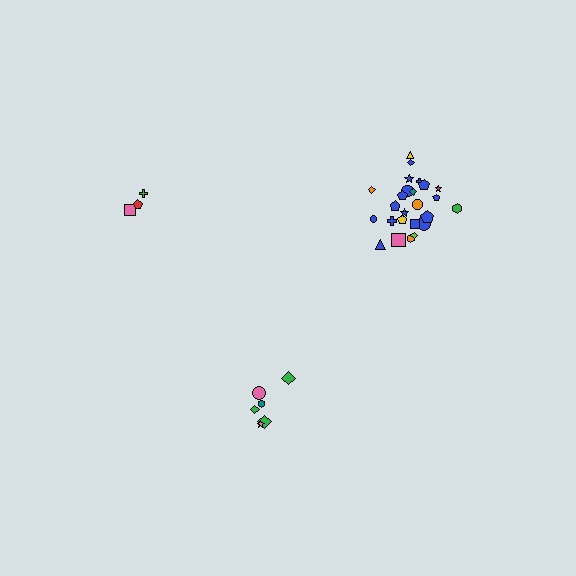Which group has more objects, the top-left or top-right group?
The top-right group.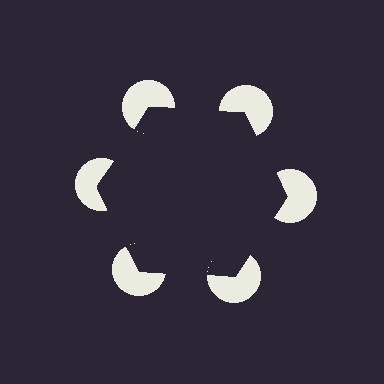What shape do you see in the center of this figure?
An illusory hexagon — its edges are inferred from the aligned wedge cuts in the pac-man discs, not physically drawn.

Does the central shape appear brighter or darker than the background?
It typically appears slightly darker than the background, even though no actual brightness change is drawn.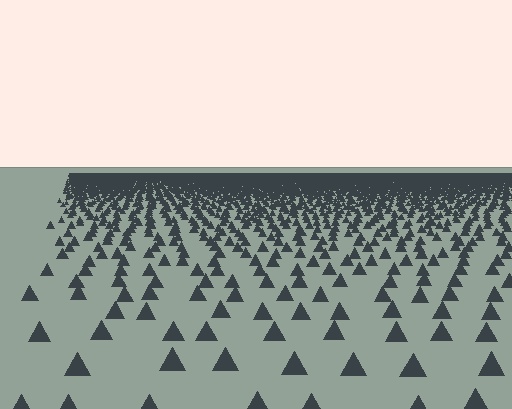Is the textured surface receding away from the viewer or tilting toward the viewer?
The surface is receding away from the viewer. Texture elements get smaller and denser toward the top.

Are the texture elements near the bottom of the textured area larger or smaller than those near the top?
Larger. Near the bottom, elements are closer to the viewer and appear at a bigger on-screen size.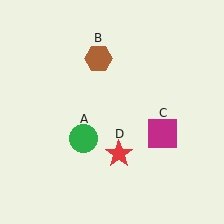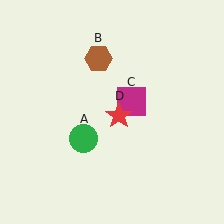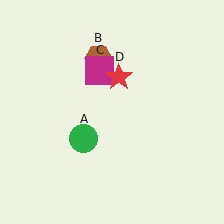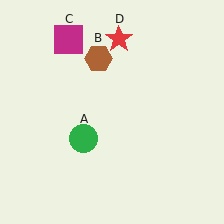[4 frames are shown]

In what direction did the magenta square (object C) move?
The magenta square (object C) moved up and to the left.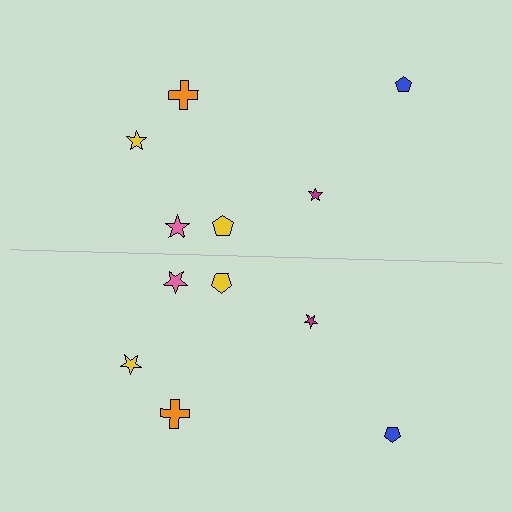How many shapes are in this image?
There are 12 shapes in this image.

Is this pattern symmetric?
Yes, this pattern has bilateral (reflection) symmetry.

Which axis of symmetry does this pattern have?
The pattern has a horizontal axis of symmetry running through the center of the image.